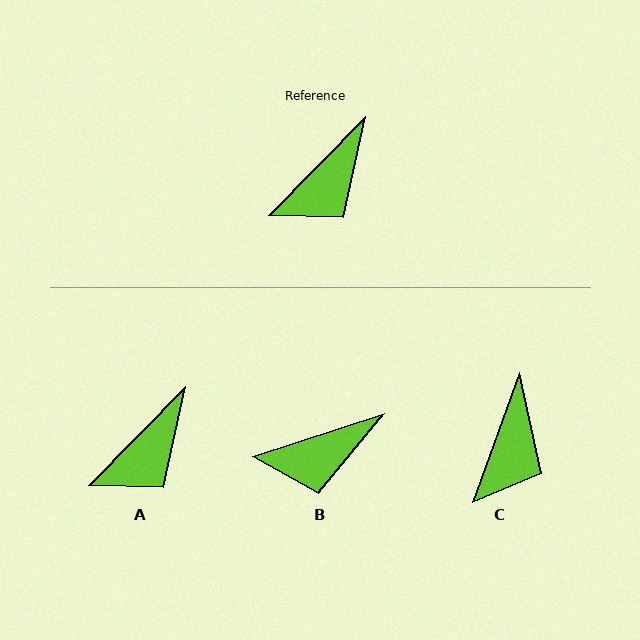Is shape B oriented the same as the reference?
No, it is off by about 27 degrees.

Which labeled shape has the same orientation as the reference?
A.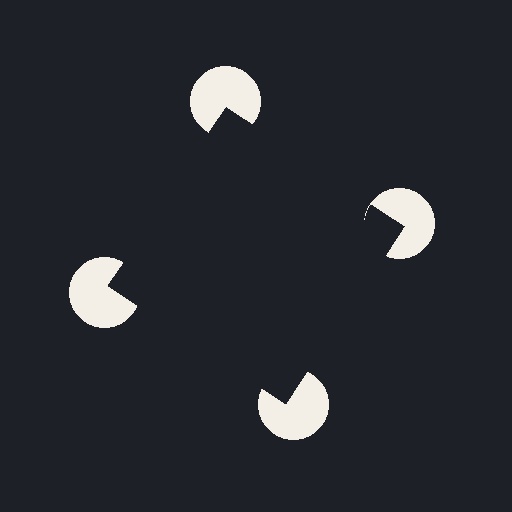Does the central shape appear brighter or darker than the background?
It typically appears slightly darker than the background, even though no actual brightness change is drawn.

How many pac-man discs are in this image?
There are 4 — one at each vertex of the illusory square.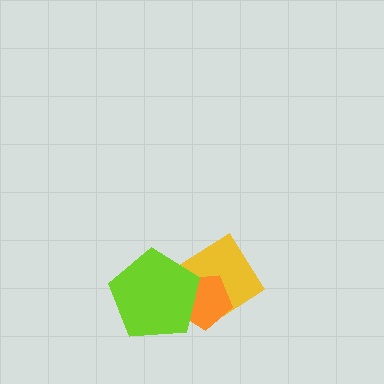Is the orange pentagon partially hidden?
Yes, it is partially covered by another shape.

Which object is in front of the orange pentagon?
The lime pentagon is in front of the orange pentagon.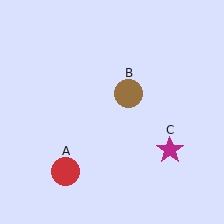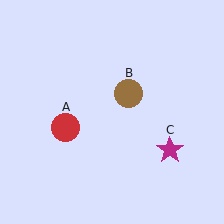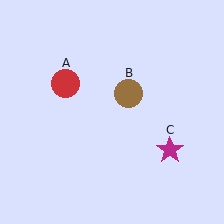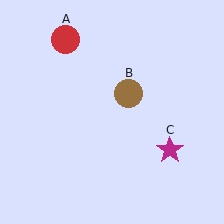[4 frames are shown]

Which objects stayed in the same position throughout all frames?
Brown circle (object B) and magenta star (object C) remained stationary.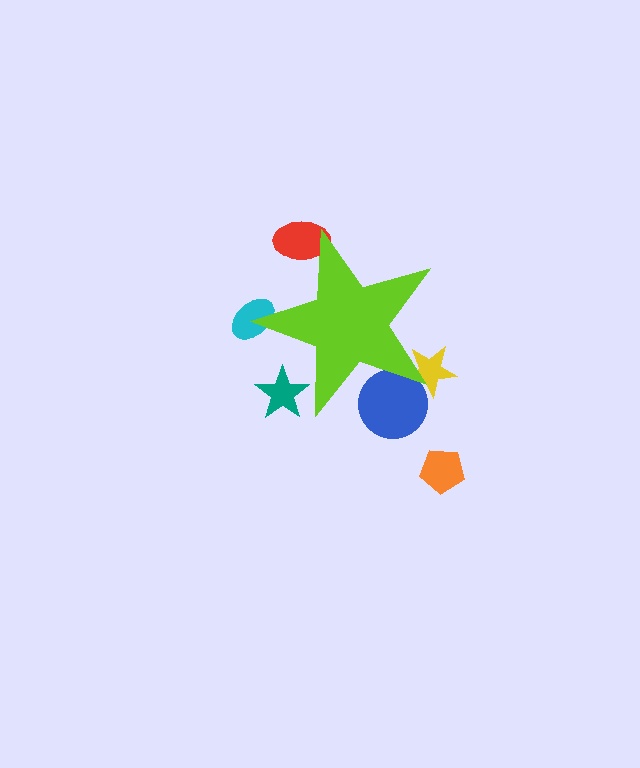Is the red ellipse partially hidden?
Yes, the red ellipse is partially hidden behind the lime star.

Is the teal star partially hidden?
Yes, the teal star is partially hidden behind the lime star.